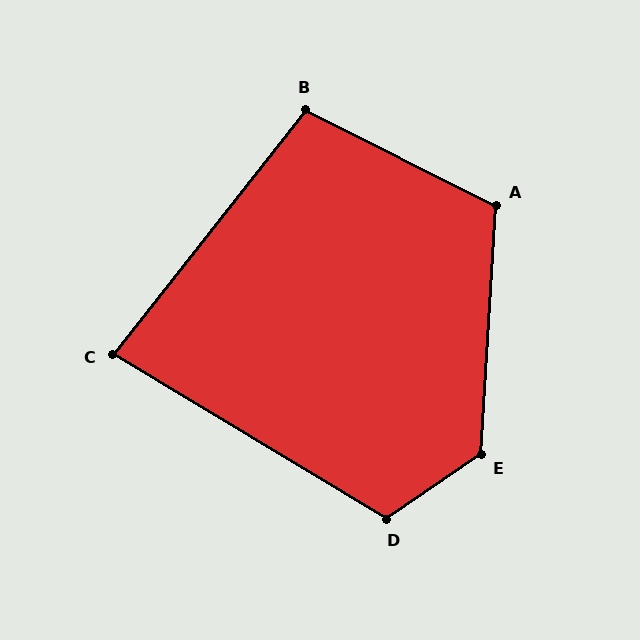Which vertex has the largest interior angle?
E, at approximately 128 degrees.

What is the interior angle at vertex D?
Approximately 115 degrees (obtuse).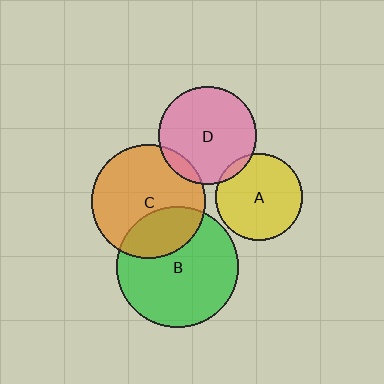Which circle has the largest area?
Circle B (green).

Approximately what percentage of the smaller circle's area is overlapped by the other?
Approximately 30%.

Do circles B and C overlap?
Yes.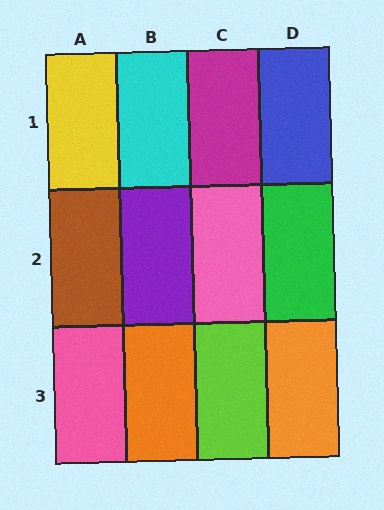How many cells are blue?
1 cell is blue.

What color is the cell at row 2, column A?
Brown.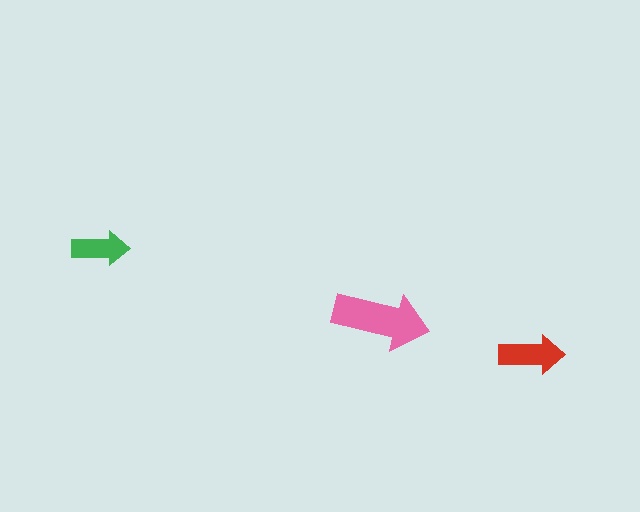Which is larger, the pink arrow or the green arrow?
The pink one.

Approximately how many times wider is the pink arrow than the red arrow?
About 1.5 times wider.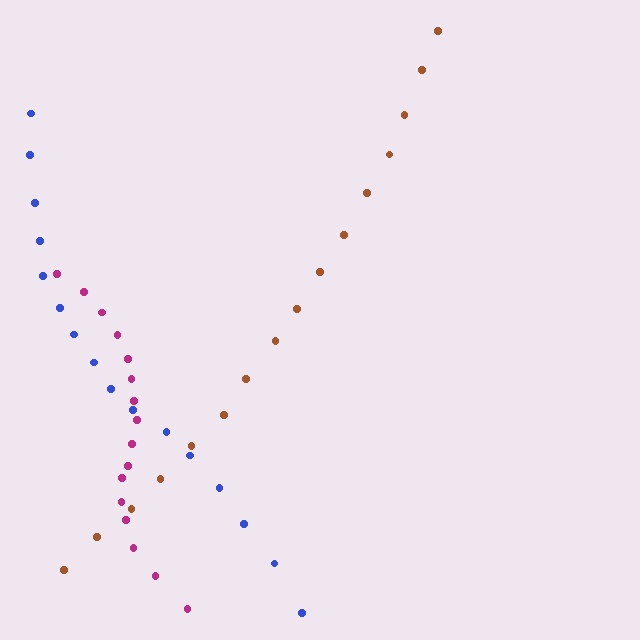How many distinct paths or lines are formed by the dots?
There are 3 distinct paths.